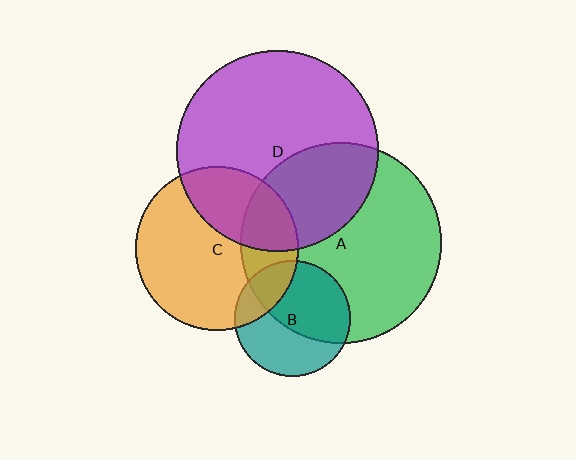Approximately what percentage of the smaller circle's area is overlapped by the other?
Approximately 25%.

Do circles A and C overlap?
Yes.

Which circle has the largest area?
Circle D (purple).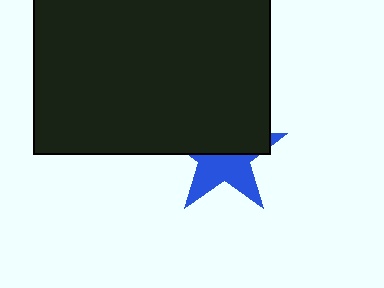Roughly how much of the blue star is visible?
About half of it is visible (roughly 46%).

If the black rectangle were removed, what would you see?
You would see the complete blue star.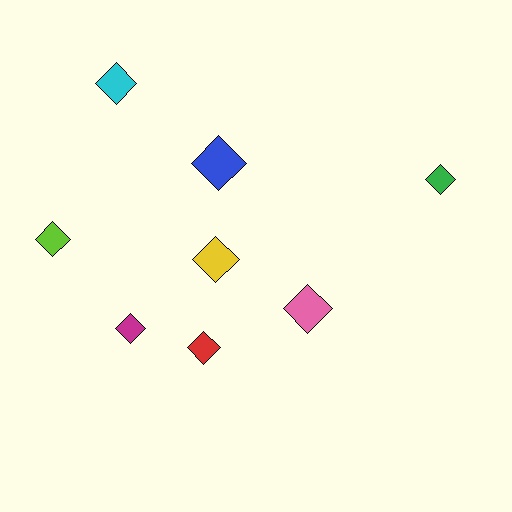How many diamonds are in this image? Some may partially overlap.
There are 8 diamonds.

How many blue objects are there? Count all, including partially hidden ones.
There is 1 blue object.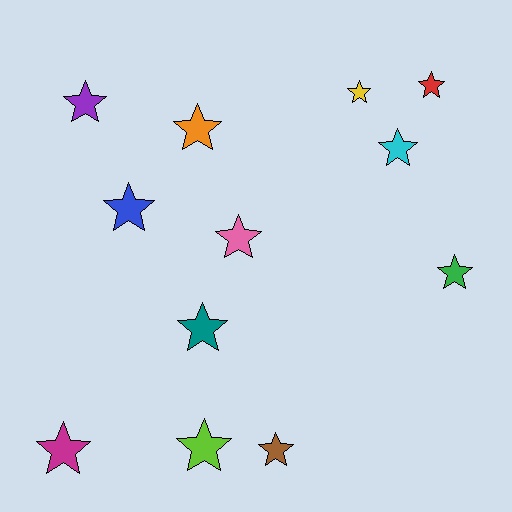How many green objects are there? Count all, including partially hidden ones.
There is 1 green object.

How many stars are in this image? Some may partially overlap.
There are 12 stars.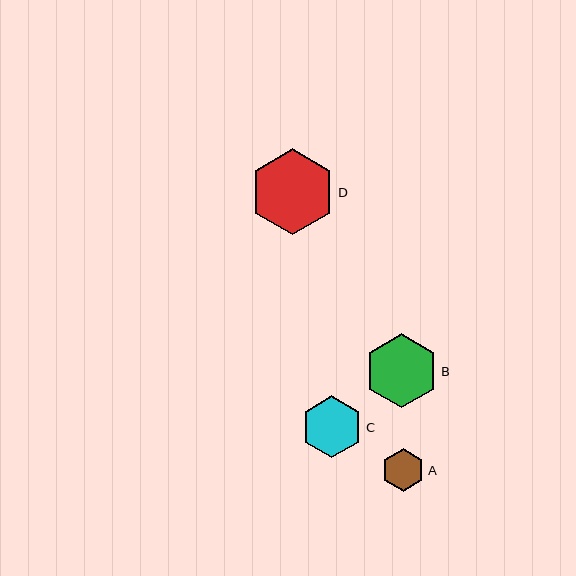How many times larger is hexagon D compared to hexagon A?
Hexagon D is approximately 2.0 times the size of hexagon A.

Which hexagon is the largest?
Hexagon D is the largest with a size of approximately 86 pixels.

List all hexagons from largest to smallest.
From largest to smallest: D, B, C, A.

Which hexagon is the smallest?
Hexagon A is the smallest with a size of approximately 43 pixels.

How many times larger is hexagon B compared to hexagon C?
Hexagon B is approximately 1.2 times the size of hexagon C.